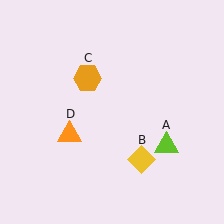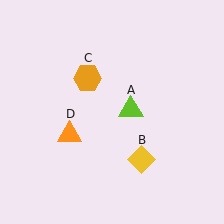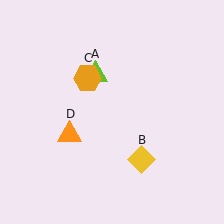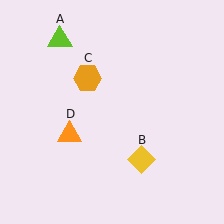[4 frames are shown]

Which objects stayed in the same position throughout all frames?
Yellow diamond (object B) and orange hexagon (object C) and orange triangle (object D) remained stationary.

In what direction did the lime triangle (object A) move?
The lime triangle (object A) moved up and to the left.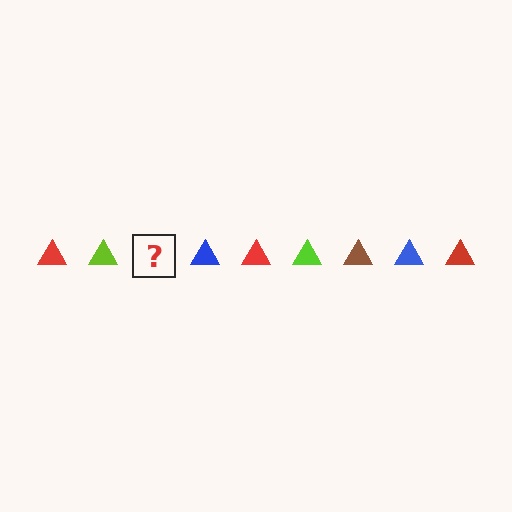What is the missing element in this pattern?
The missing element is a brown triangle.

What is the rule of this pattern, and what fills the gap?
The rule is that the pattern cycles through red, lime, brown, blue triangles. The gap should be filled with a brown triangle.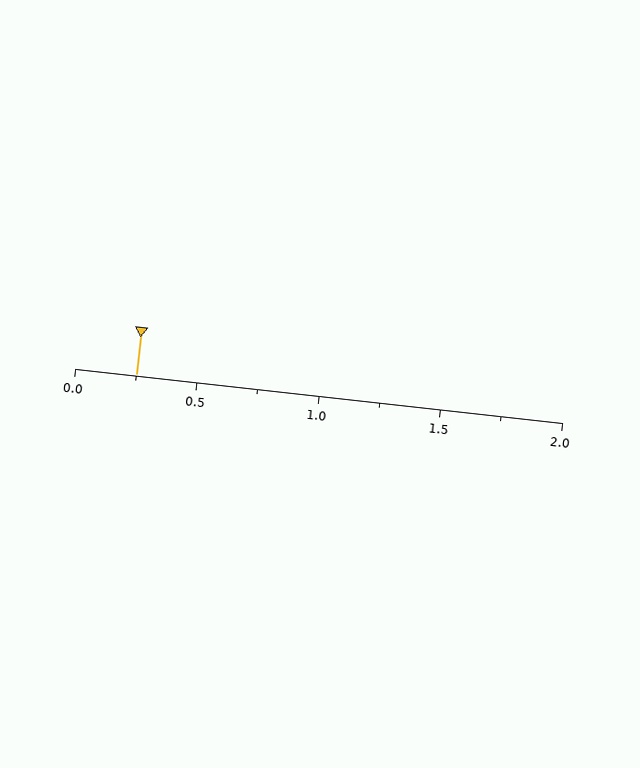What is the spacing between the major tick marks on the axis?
The major ticks are spaced 0.5 apart.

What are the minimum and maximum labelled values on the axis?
The axis runs from 0.0 to 2.0.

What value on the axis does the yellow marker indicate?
The marker indicates approximately 0.25.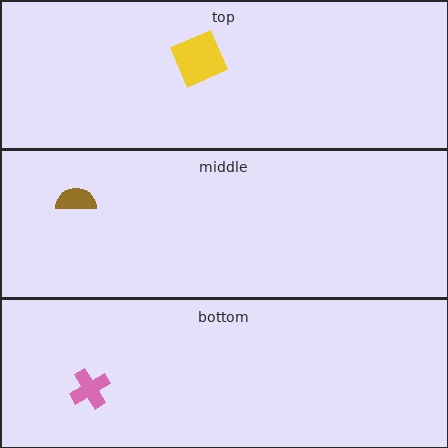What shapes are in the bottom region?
The pink cross.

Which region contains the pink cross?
The bottom region.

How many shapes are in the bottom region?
1.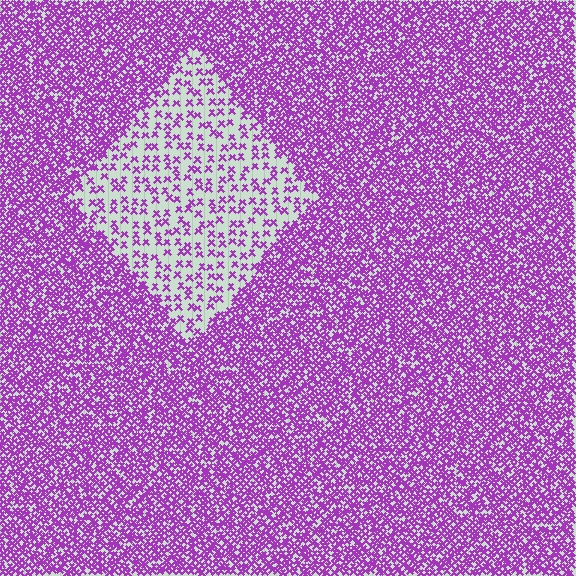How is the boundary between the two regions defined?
The boundary is defined by a change in element density (approximately 3.0x ratio). All elements are the same color, size, and shape.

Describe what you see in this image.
The image contains small purple elements arranged at two different densities. A diamond-shaped region is visible where the elements are less densely packed than the surrounding area.